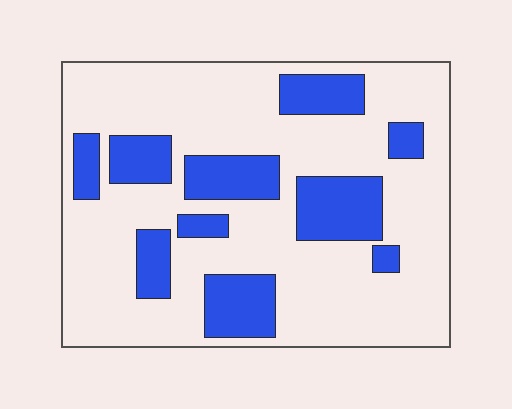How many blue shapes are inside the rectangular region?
10.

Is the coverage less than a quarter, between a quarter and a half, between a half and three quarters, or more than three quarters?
Between a quarter and a half.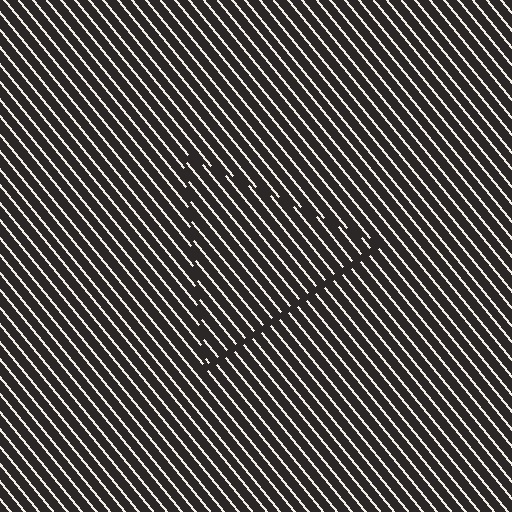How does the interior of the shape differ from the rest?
The interior of the shape contains the same grating, shifted by half a period — the contour is defined by the phase discontinuity where line-ends from the inner and outer gratings abut.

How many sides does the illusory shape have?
3 sides — the line-ends trace a triangle.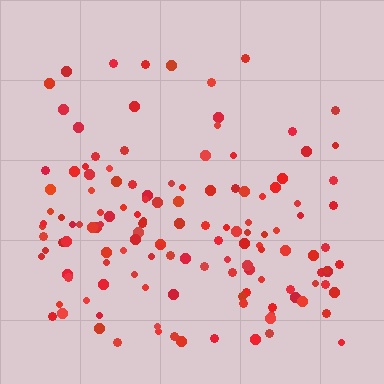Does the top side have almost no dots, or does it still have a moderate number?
Still a moderate number, just noticeably fewer than the bottom.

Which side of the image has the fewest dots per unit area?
The top.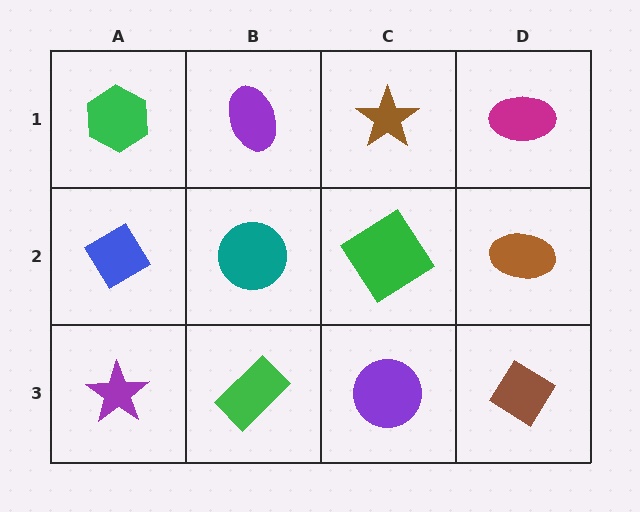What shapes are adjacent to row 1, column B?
A teal circle (row 2, column B), a green hexagon (row 1, column A), a brown star (row 1, column C).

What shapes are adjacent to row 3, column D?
A brown ellipse (row 2, column D), a purple circle (row 3, column C).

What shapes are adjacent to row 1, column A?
A blue diamond (row 2, column A), a purple ellipse (row 1, column B).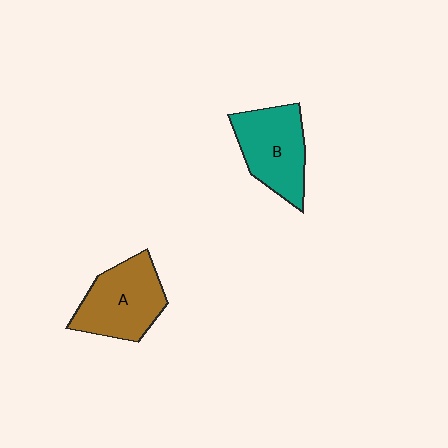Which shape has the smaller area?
Shape B (teal).